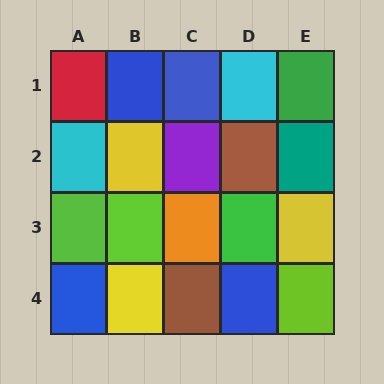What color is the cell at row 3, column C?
Orange.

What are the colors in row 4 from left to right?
Blue, yellow, brown, blue, lime.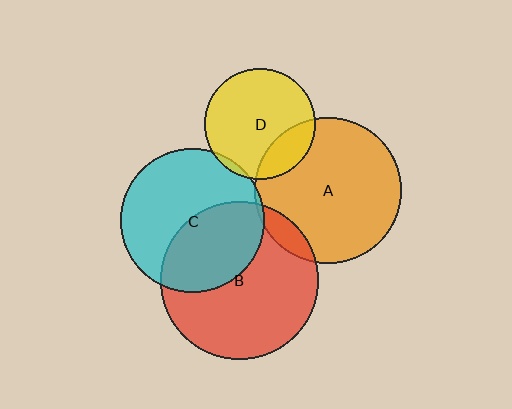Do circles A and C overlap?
Yes.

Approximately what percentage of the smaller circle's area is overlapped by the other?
Approximately 5%.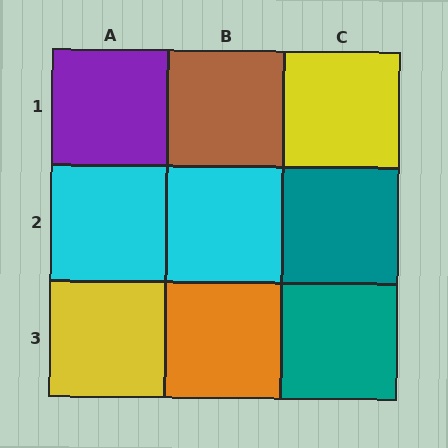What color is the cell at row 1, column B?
Brown.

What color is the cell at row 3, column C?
Teal.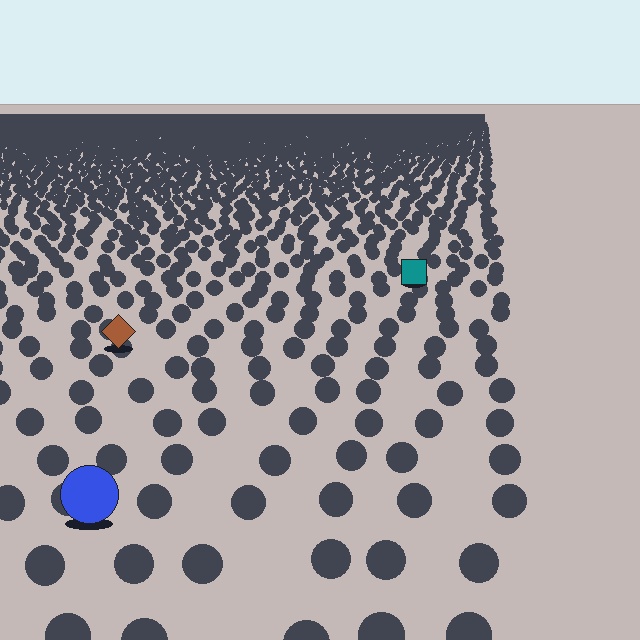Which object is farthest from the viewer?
The teal square is farthest from the viewer. It appears smaller and the ground texture around it is denser.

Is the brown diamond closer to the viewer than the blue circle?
No. The blue circle is closer — you can tell from the texture gradient: the ground texture is coarser near it.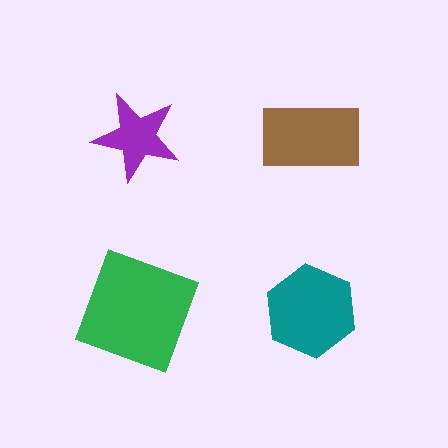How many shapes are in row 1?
2 shapes.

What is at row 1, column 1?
A purple star.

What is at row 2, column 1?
A green square.